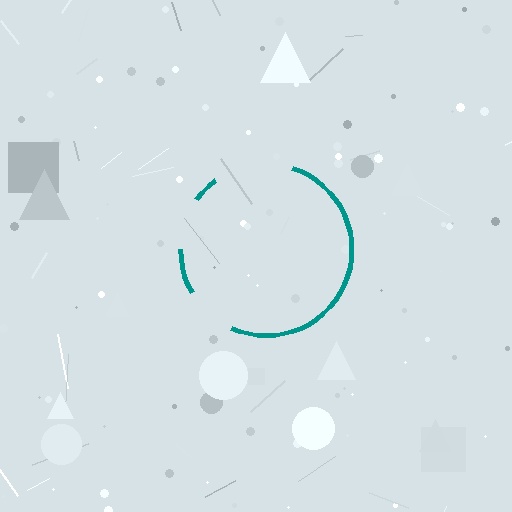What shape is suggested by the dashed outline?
The dashed outline suggests a circle.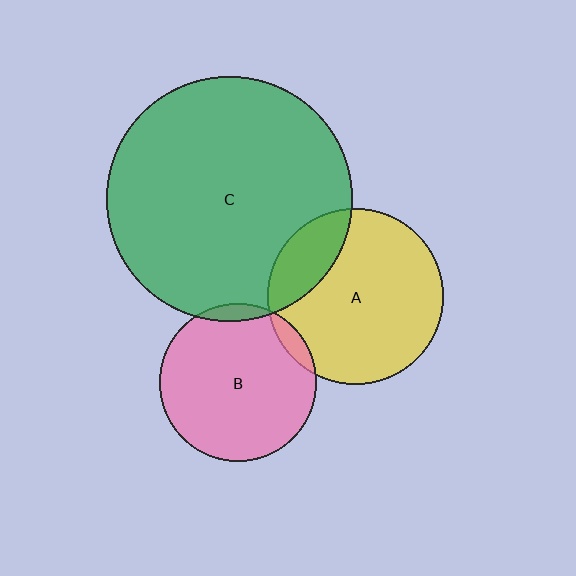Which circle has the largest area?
Circle C (green).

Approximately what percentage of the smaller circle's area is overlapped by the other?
Approximately 5%.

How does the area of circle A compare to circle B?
Approximately 1.2 times.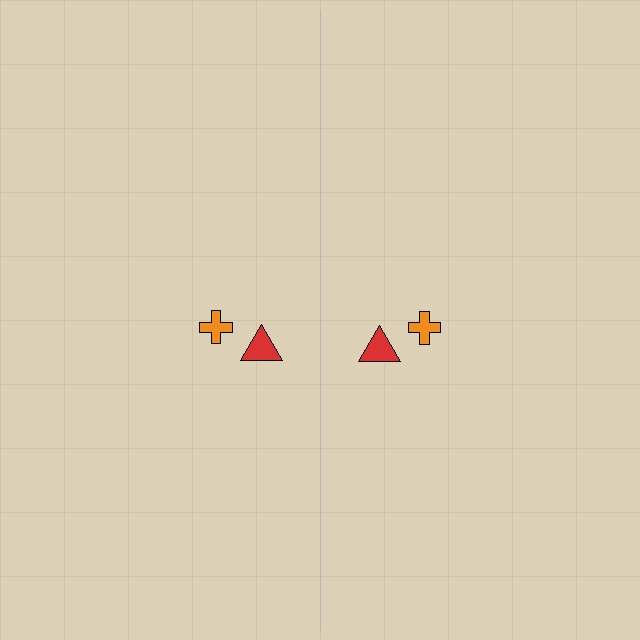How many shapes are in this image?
There are 4 shapes in this image.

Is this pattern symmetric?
Yes, this pattern has bilateral (reflection) symmetry.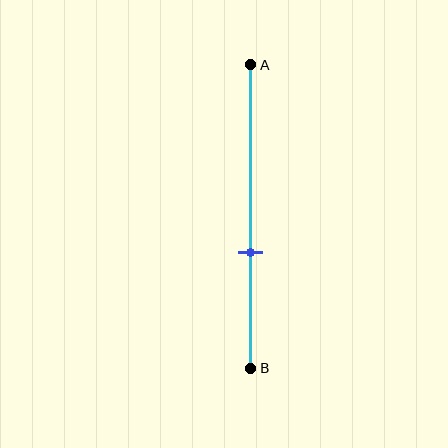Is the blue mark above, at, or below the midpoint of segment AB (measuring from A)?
The blue mark is below the midpoint of segment AB.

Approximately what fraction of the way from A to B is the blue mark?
The blue mark is approximately 60% of the way from A to B.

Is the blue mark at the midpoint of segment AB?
No, the mark is at about 60% from A, not at the 50% midpoint.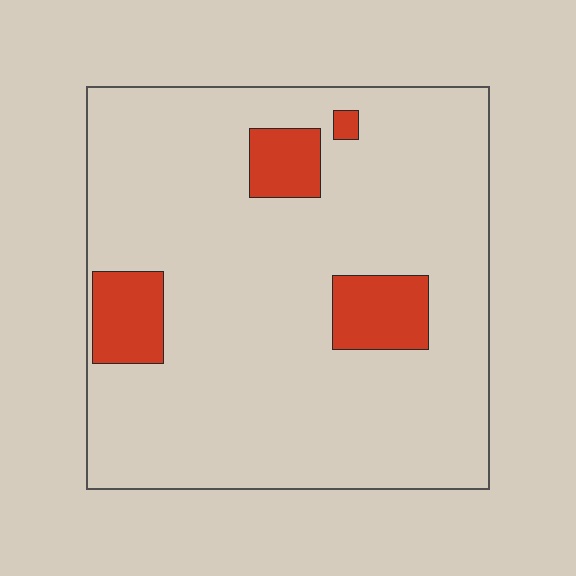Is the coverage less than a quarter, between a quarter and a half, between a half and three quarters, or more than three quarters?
Less than a quarter.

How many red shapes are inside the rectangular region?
4.